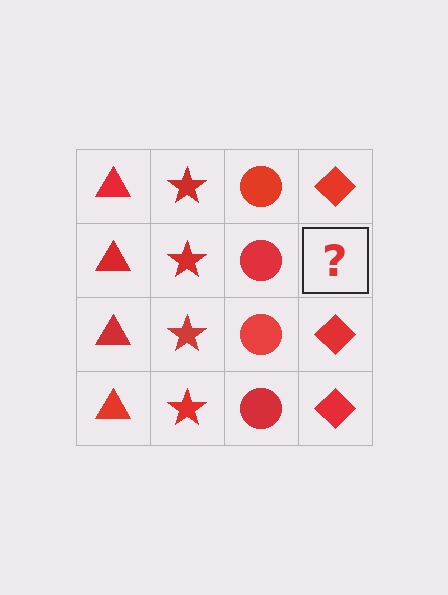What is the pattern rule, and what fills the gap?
The rule is that each column has a consistent shape. The gap should be filled with a red diamond.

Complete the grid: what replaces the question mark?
The question mark should be replaced with a red diamond.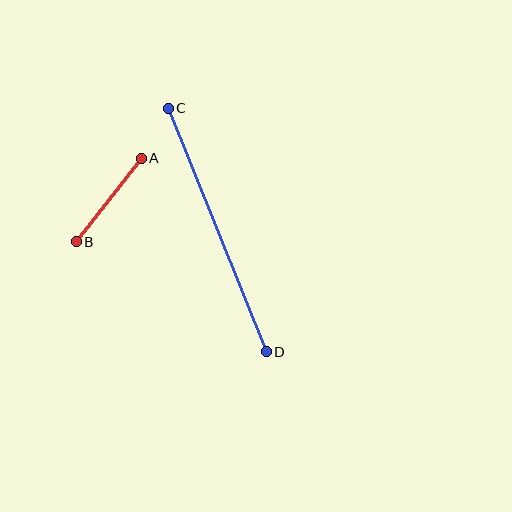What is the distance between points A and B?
The distance is approximately 106 pixels.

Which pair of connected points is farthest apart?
Points C and D are farthest apart.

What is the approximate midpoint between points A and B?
The midpoint is at approximately (109, 200) pixels.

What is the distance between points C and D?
The distance is approximately 263 pixels.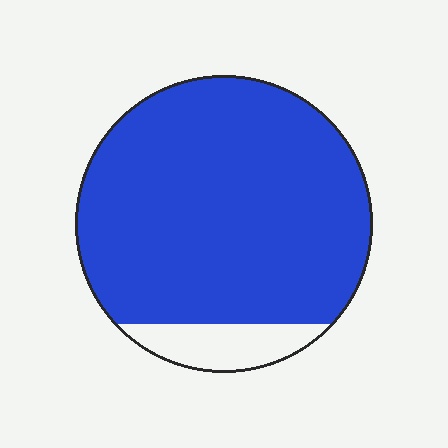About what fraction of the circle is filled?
About nine tenths (9/10).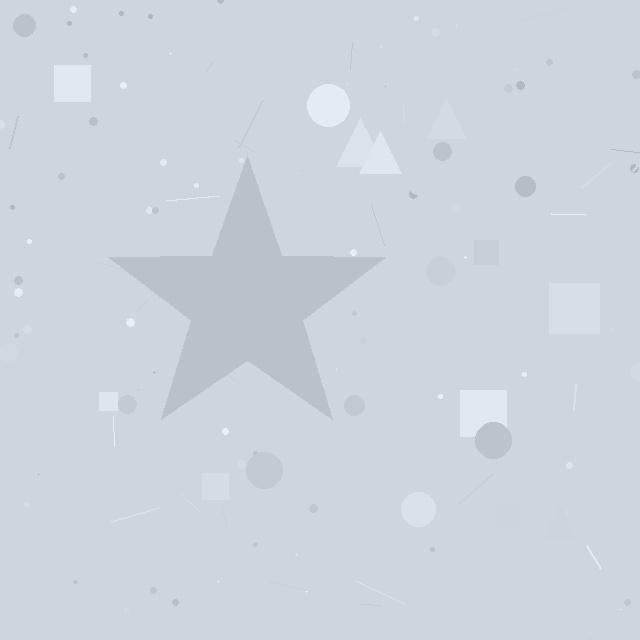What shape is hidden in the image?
A star is hidden in the image.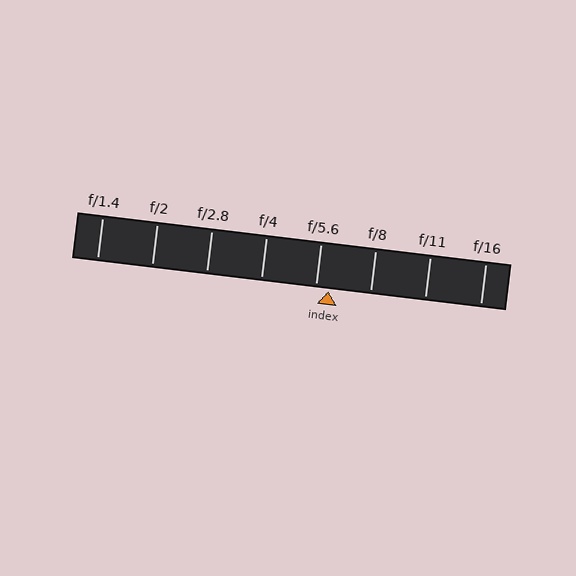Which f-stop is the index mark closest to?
The index mark is closest to f/5.6.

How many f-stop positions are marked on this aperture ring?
There are 8 f-stop positions marked.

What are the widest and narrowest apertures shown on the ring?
The widest aperture shown is f/1.4 and the narrowest is f/16.